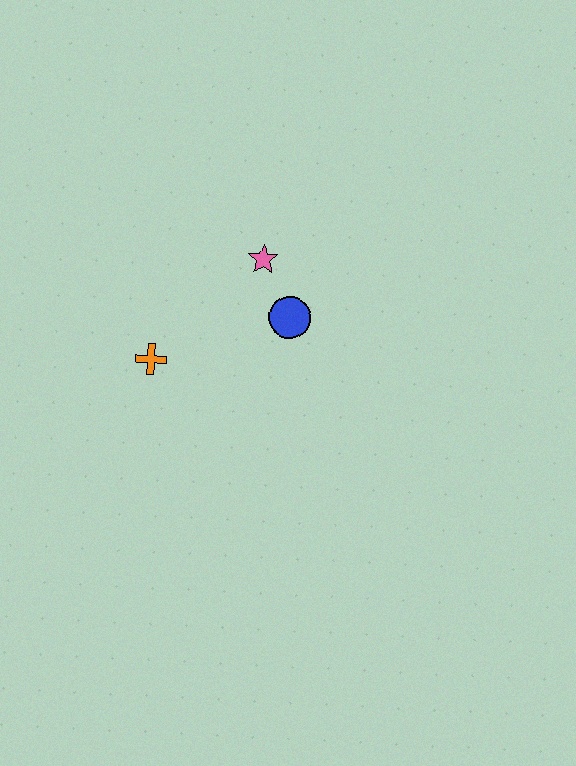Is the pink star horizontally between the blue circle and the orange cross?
Yes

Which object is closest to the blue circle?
The pink star is closest to the blue circle.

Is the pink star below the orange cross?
No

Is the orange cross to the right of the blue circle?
No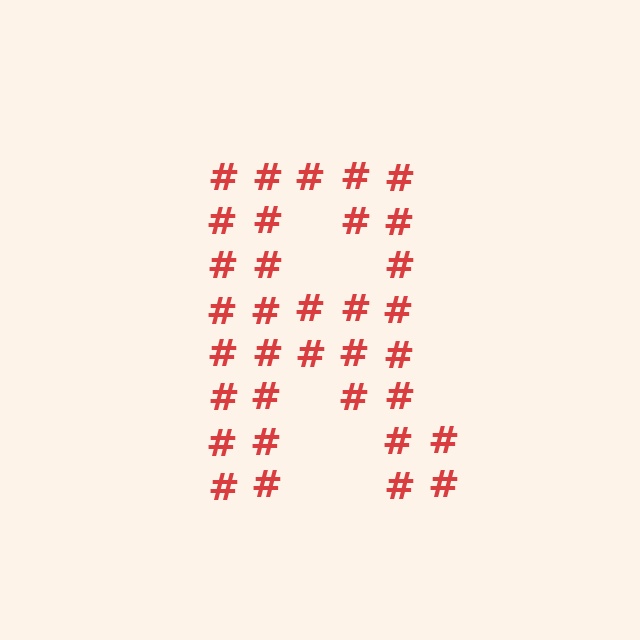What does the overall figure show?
The overall figure shows the letter R.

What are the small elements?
The small elements are hash symbols.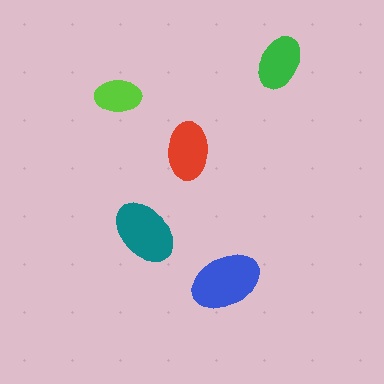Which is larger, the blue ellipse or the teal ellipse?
The blue one.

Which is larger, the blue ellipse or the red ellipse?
The blue one.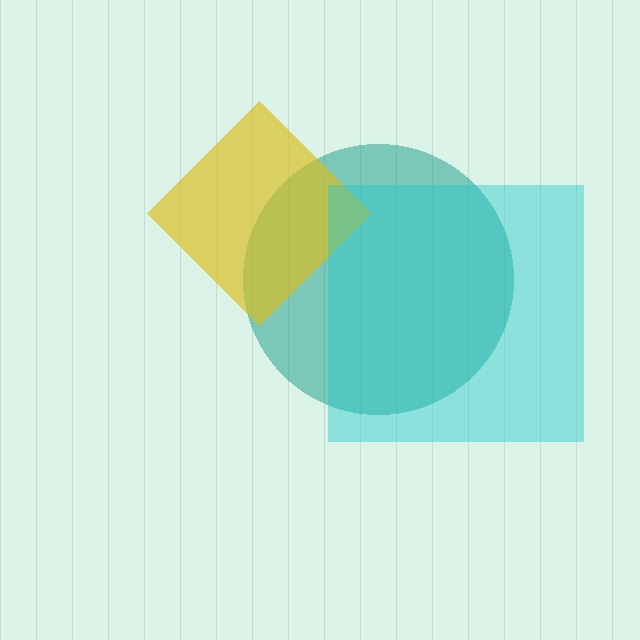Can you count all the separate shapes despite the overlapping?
Yes, there are 3 separate shapes.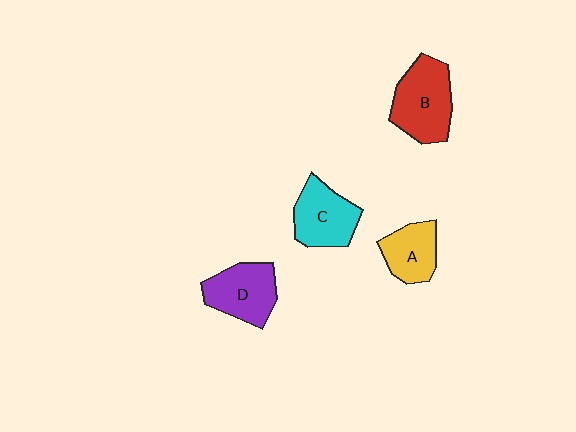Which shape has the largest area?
Shape B (red).